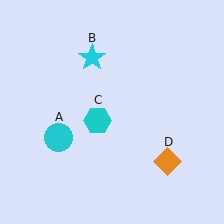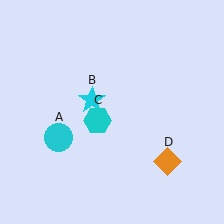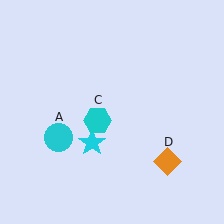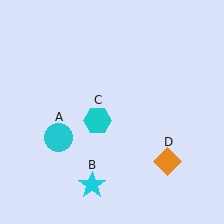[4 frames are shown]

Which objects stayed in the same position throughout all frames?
Cyan circle (object A) and cyan hexagon (object C) and orange diamond (object D) remained stationary.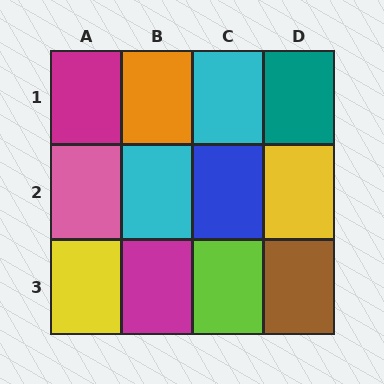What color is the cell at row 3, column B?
Magenta.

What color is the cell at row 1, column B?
Orange.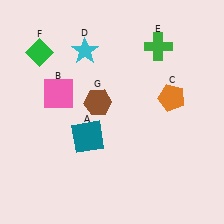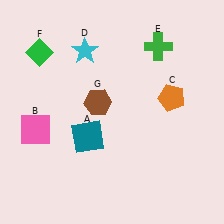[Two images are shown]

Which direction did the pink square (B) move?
The pink square (B) moved down.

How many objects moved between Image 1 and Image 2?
1 object moved between the two images.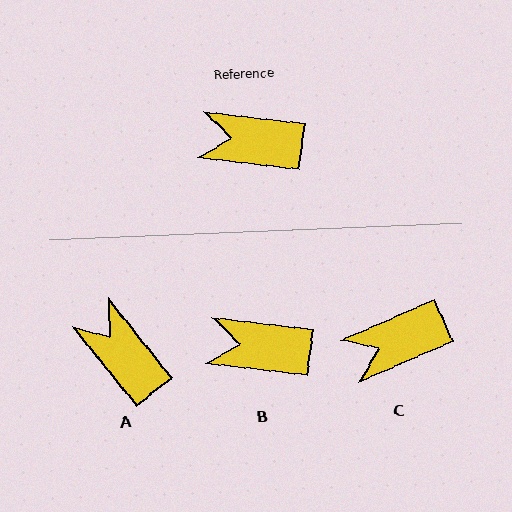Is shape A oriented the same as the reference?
No, it is off by about 45 degrees.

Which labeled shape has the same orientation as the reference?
B.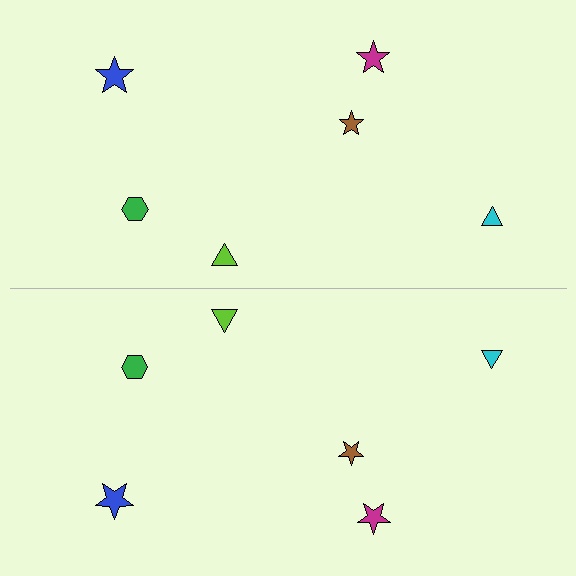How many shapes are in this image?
There are 12 shapes in this image.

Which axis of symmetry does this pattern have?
The pattern has a horizontal axis of symmetry running through the center of the image.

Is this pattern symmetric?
Yes, this pattern has bilateral (reflection) symmetry.